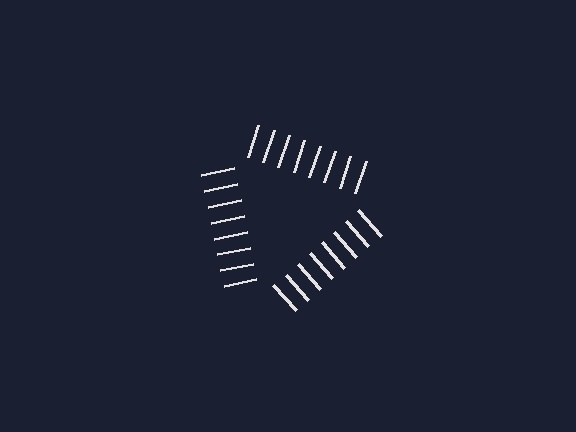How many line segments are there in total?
24 — 8 along each of the 3 edges.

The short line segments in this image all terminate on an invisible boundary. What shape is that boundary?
An illusory triangle — the line segments terminate on its edges but no continuous stroke is drawn.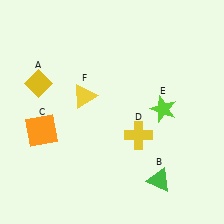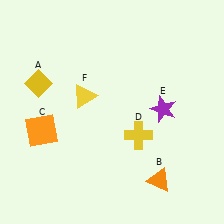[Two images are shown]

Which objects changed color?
B changed from green to orange. E changed from lime to purple.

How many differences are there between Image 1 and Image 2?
There are 2 differences between the two images.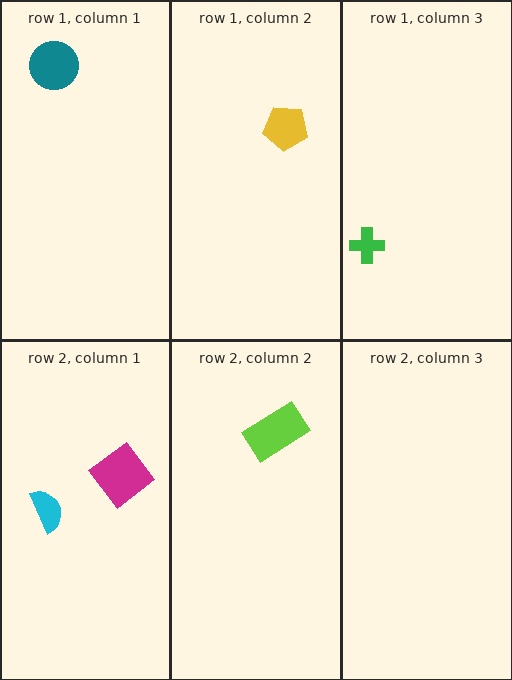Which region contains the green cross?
The row 1, column 3 region.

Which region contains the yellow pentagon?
The row 1, column 2 region.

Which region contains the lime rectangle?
The row 2, column 2 region.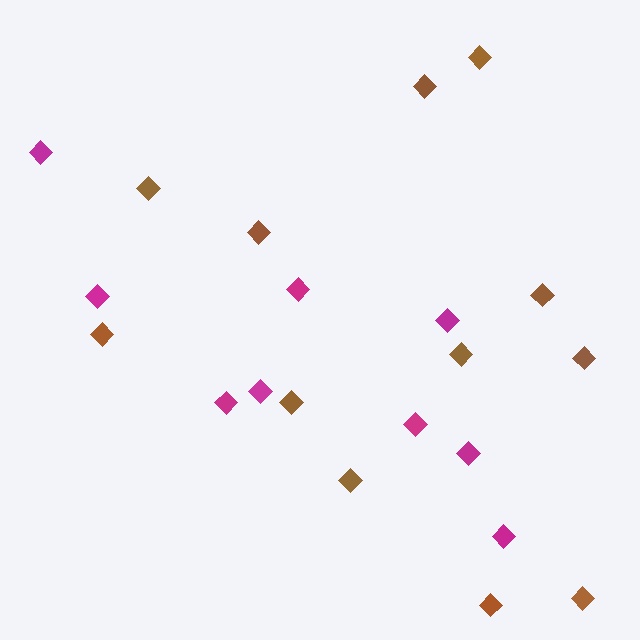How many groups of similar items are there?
There are 2 groups: one group of brown diamonds (12) and one group of magenta diamonds (9).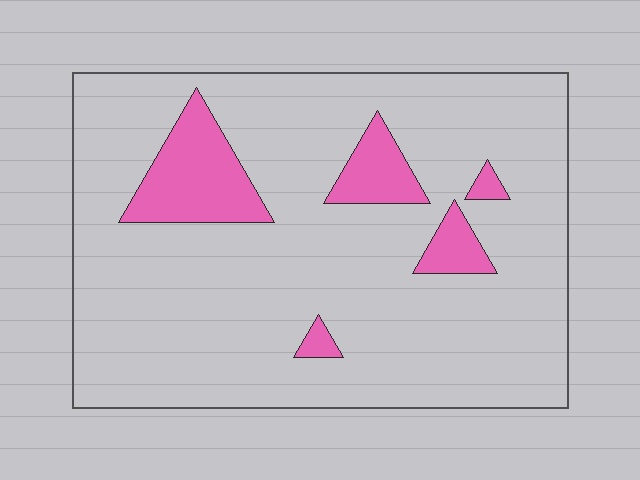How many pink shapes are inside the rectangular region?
5.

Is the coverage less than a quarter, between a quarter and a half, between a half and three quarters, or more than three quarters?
Less than a quarter.